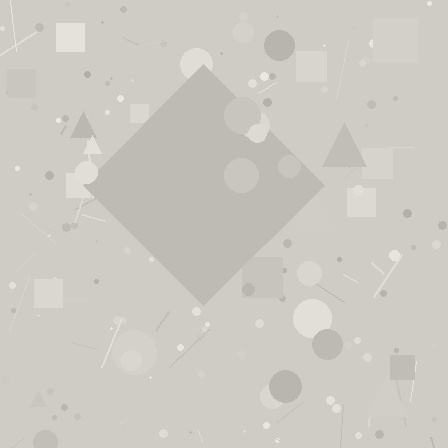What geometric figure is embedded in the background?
A diamond is embedded in the background.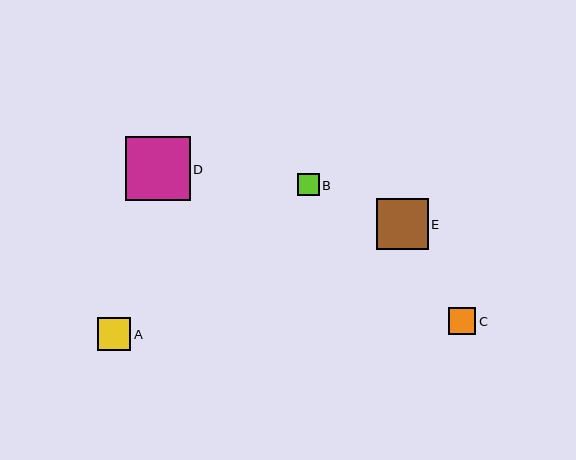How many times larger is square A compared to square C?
Square A is approximately 1.2 times the size of square C.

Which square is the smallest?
Square B is the smallest with a size of approximately 22 pixels.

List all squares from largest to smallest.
From largest to smallest: D, E, A, C, B.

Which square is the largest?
Square D is the largest with a size of approximately 65 pixels.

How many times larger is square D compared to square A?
Square D is approximately 2.0 times the size of square A.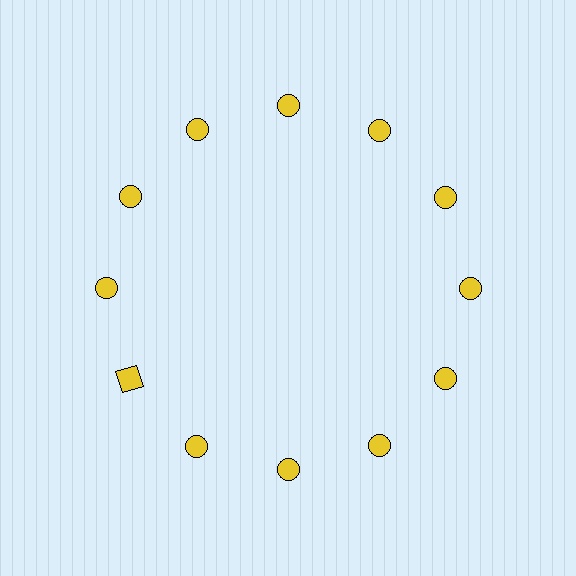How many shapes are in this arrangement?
There are 12 shapes arranged in a ring pattern.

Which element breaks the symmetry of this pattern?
The yellow square at roughly the 8 o'clock position breaks the symmetry. All other shapes are yellow circles.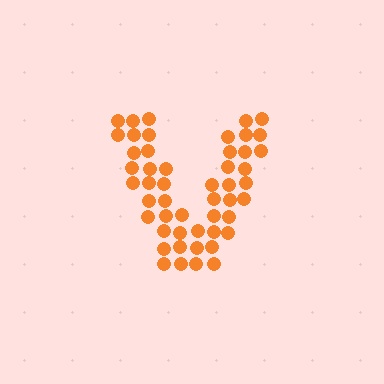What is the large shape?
The large shape is the letter V.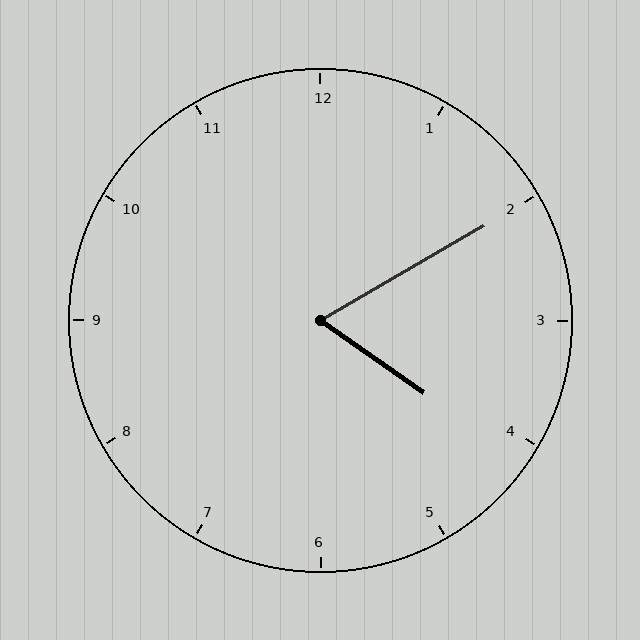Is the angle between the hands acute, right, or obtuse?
It is acute.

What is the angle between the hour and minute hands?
Approximately 65 degrees.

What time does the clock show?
4:10.